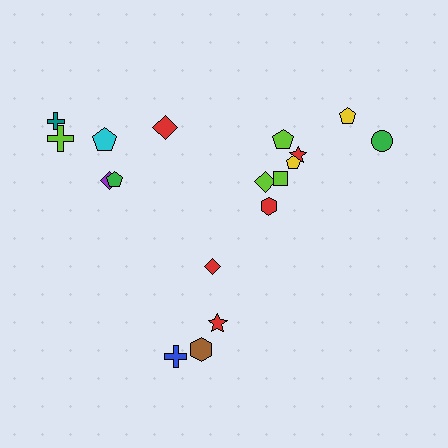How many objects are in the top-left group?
There are 6 objects.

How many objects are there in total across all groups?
There are 18 objects.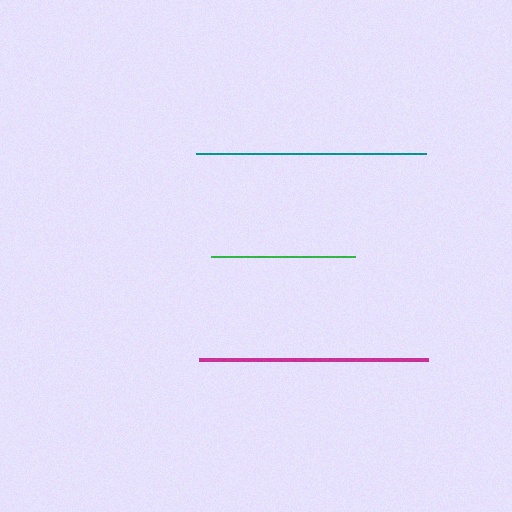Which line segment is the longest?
The teal line is the longest at approximately 230 pixels.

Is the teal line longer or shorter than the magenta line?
The teal line is longer than the magenta line.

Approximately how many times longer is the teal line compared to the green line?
The teal line is approximately 1.6 times the length of the green line.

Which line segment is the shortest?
The green line is the shortest at approximately 144 pixels.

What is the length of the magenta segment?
The magenta segment is approximately 229 pixels long.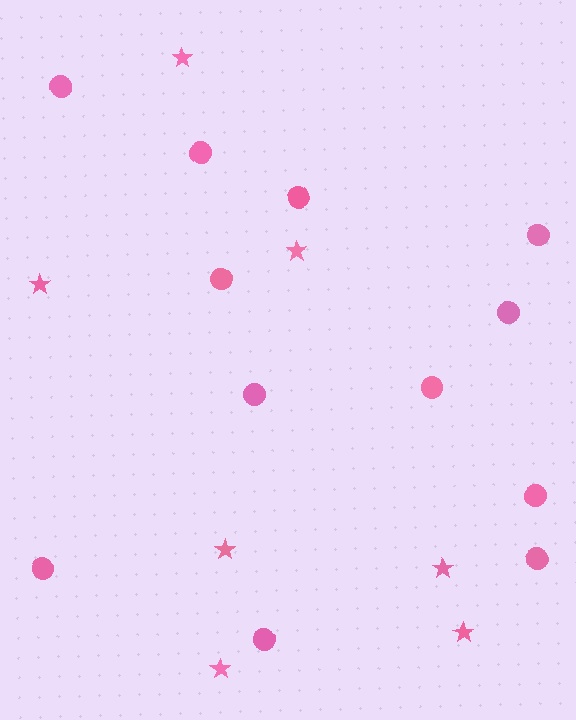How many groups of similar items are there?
There are 2 groups: one group of circles (12) and one group of stars (7).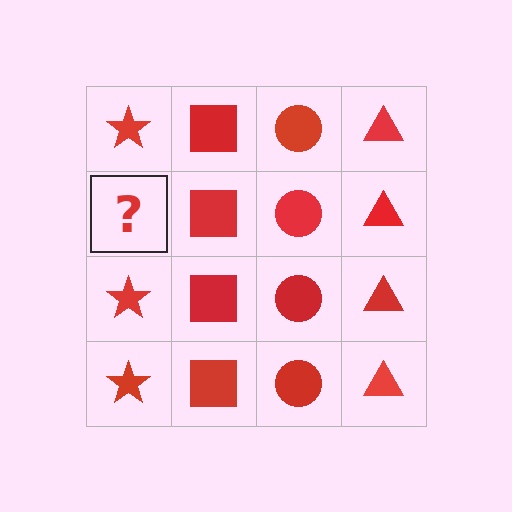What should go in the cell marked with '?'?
The missing cell should contain a red star.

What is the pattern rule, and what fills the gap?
The rule is that each column has a consistent shape. The gap should be filled with a red star.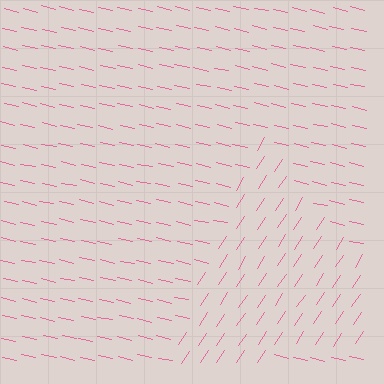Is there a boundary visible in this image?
Yes, there is a texture boundary formed by a change in line orientation.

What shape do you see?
I see a triangle.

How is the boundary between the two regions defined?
The boundary is defined purely by a change in line orientation (approximately 70 degrees difference). All lines are the same color and thickness.